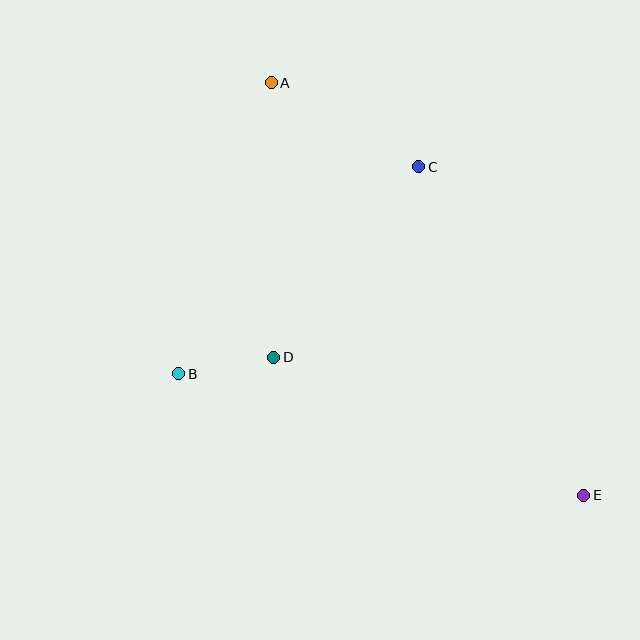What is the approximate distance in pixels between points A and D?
The distance between A and D is approximately 275 pixels.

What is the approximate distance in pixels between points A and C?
The distance between A and C is approximately 170 pixels.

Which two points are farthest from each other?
Points A and E are farthest from each other.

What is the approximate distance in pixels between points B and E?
The distance between B and E is approximately 423 pixels.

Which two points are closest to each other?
Points B and D are closest to each other.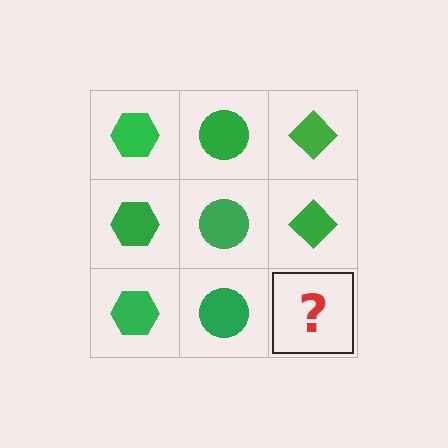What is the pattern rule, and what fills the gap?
The rule is that each column has a consistent shape. The gap should be filled with a green diamond.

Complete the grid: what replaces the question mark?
The question mark should be replaced with a green diamond.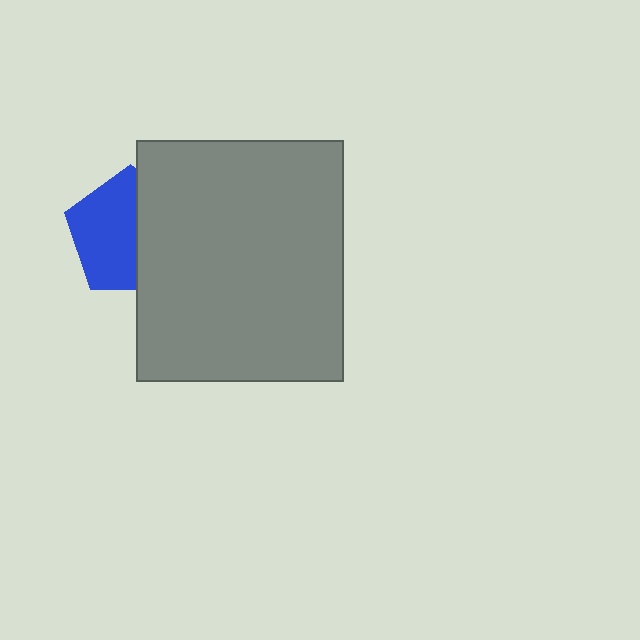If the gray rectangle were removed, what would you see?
You would see the complete blue pentagon.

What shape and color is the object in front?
The object in front is a gray rectangle.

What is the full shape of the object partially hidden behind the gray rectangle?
The partially hidden object is a blue pentagon.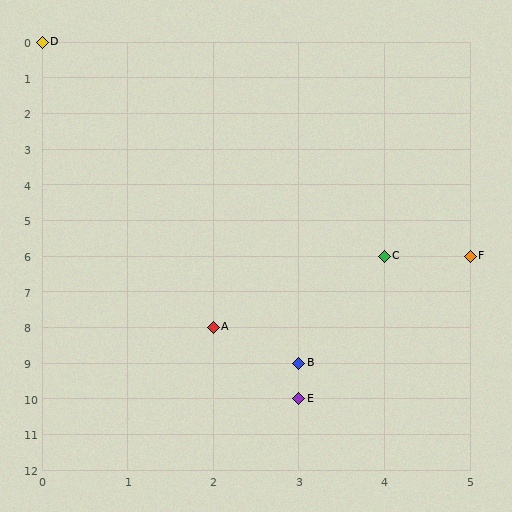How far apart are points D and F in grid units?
Points D and F are 5 columns and 6 rows apart (about 7.8 grid units diagonally).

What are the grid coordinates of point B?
Point B is at grid coordinates (3, 9).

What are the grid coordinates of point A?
Point A is at grid coordinates (2, 8).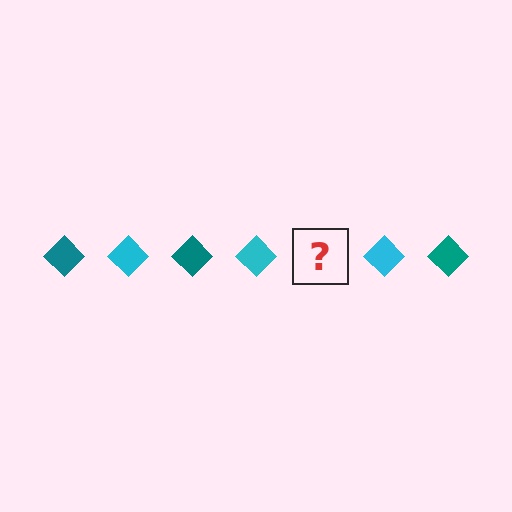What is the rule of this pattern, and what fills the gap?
The rule is that the pattern cycles through teal, cyan diamonds. The gap should be filled with a teal diamond.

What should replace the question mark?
The question mark should be replaced with a teal diamond.